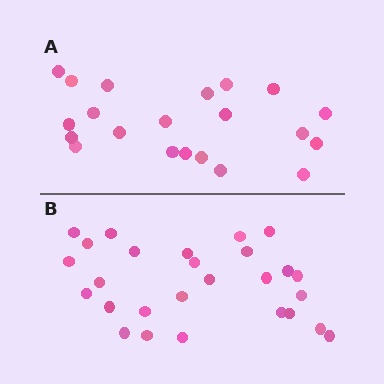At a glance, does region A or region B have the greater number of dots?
Region B (the bottom region) has more dots.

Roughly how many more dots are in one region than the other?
Region B has about 6 more dots than region A.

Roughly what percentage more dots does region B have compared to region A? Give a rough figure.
About 30% more.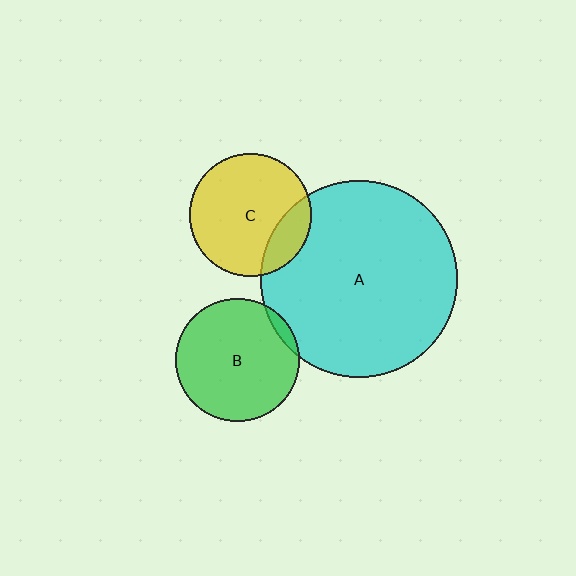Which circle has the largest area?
Circle A (cyan).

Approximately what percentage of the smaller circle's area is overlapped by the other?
Approximately 20%.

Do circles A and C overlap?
Yes.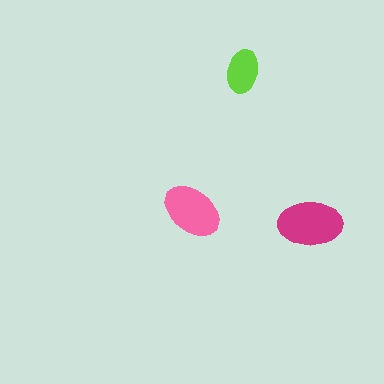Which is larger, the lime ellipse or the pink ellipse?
The pink one.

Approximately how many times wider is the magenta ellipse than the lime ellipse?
About 1.5 times wider.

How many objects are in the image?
There are 3 objects in the image.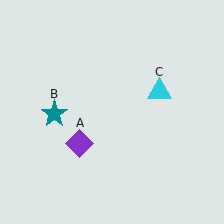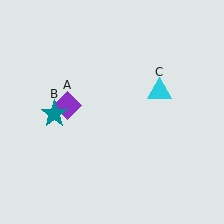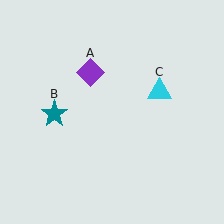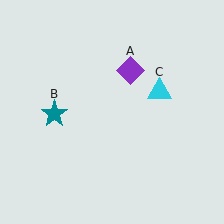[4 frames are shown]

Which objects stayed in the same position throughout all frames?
Teal star (object B) and cyan triangle (object C) remained stationary.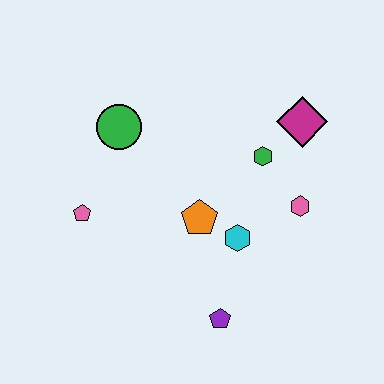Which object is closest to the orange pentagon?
The cyan hexagon is closest to the orange pentagon.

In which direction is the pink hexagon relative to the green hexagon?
The pink hexagon is below the green hexagon.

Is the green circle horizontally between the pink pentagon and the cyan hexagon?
Yes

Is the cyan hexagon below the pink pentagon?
Yes